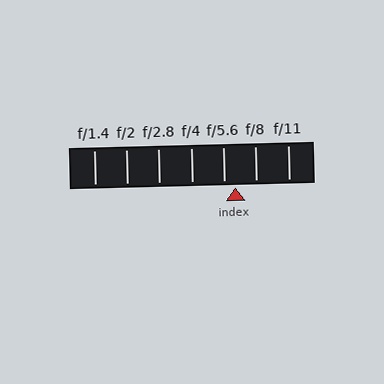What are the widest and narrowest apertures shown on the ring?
The widest aperture shown is f/1.4 and the narrowest is f/11.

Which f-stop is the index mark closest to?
The index mark is closest to f/5.6.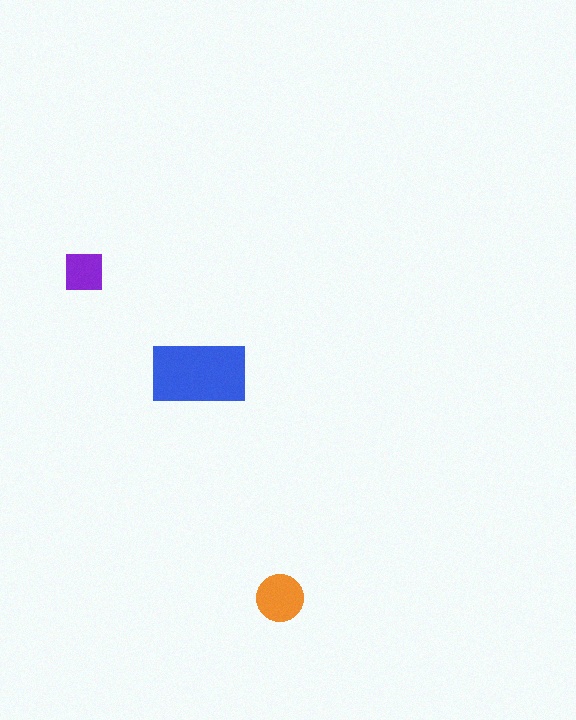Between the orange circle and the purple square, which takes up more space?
The orange circle.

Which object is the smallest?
The purple square.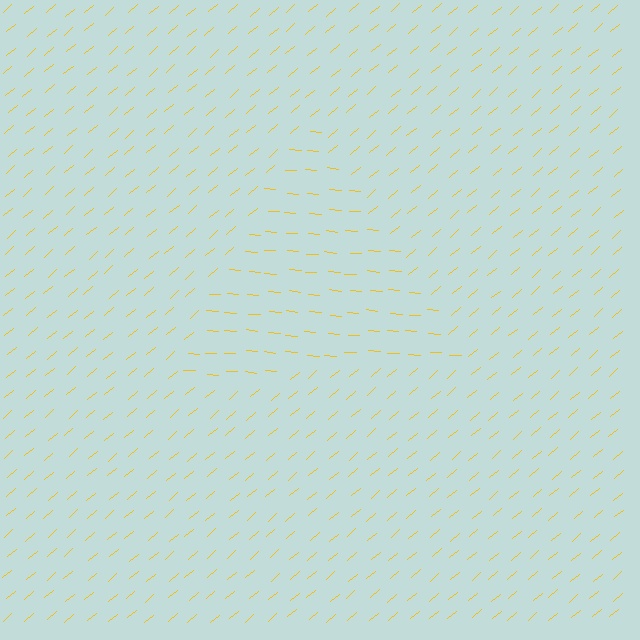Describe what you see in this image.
The image is filled with small yellow line segments. A triangle region in the image has lines oriented differently from the surrounding lines, creating a visible texture boundary.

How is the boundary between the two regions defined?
The boundary is defined purely by a change in line orientation (approximately 45 degrees difference). All lines are the same color and thickness.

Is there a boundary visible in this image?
Yes, there is a texture boundary formed by a change in line orientation.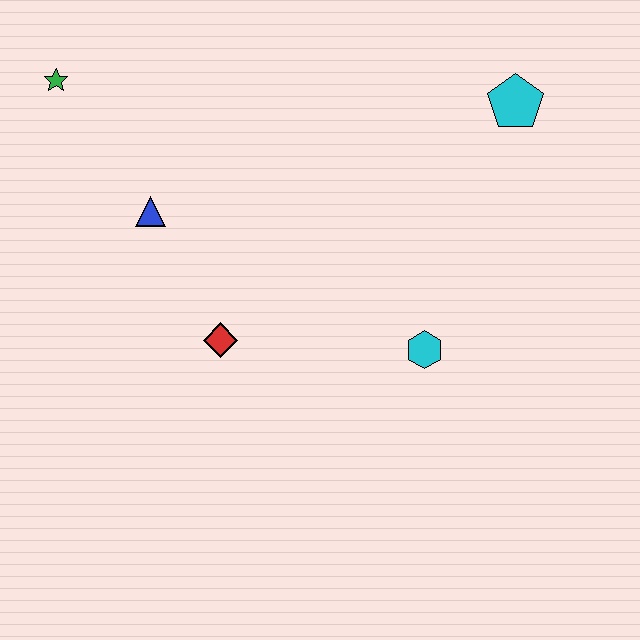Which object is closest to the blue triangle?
The red diamond is closest to the blue triangle.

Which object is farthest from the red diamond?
The cyan pentagon is farthest from the red diamond.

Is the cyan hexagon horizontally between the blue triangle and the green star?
No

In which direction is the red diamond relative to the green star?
The red diamond is below the green star.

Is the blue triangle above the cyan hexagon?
Yes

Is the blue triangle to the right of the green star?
Yes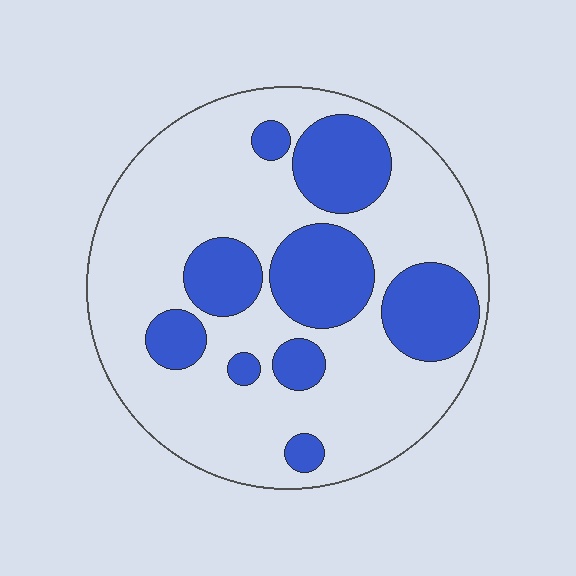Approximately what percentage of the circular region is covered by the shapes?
Approximately 30%.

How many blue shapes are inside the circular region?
9.